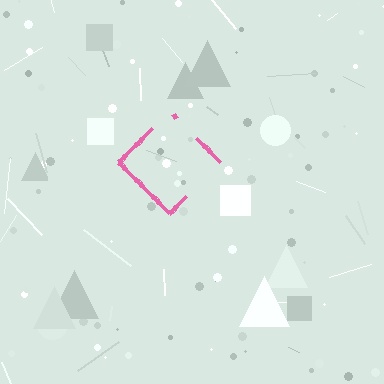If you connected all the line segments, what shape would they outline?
They would outline a diamond.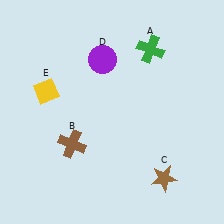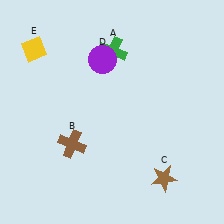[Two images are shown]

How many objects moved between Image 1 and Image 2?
2 objects moved between the two images.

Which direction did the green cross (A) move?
The green cross (A) moved left.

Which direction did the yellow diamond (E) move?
The yellow diamond (E) moved up.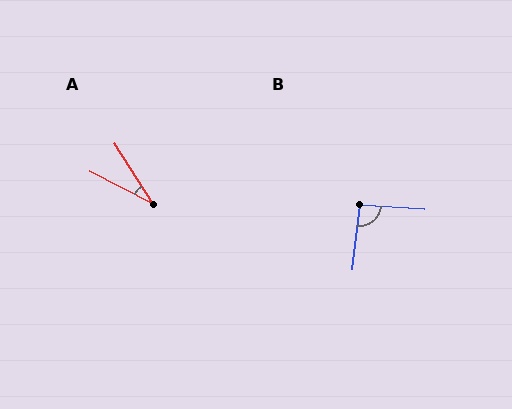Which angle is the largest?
B, at approximately 92 degrees.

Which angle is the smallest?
A, at approximately 30 degrees.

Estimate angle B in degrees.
Approximately 92 degrees.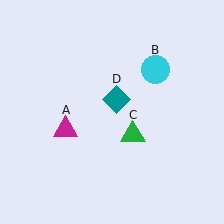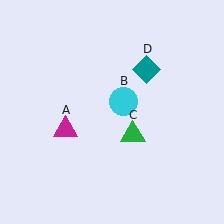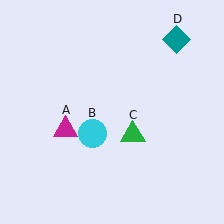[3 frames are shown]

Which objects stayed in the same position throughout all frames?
Magenta triangle (object A) and green triangle (object C) remained stationary.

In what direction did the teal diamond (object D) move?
The teal diamond (object D) moved up and to the right.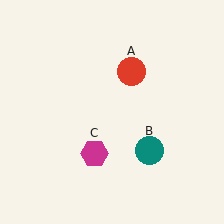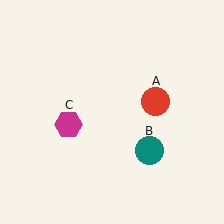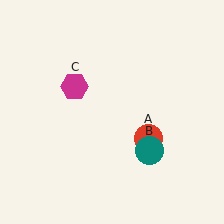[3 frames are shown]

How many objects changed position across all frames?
2 objects changed position: red circle (object A), magenta hexagon (object C).